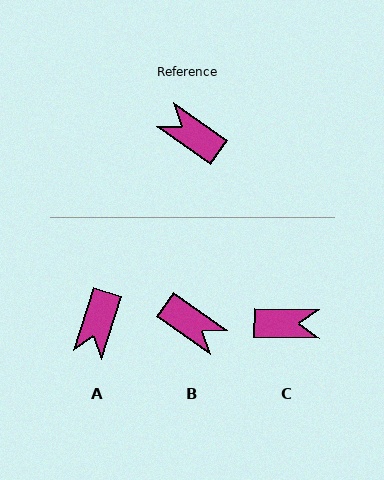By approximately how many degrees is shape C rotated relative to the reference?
Approximately 146 degrees clockwise.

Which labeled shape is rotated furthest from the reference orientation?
B, about 180 degrees away.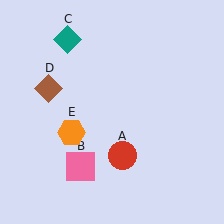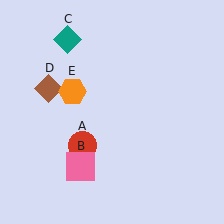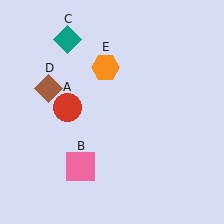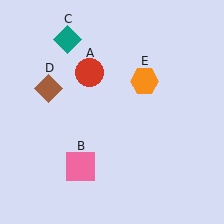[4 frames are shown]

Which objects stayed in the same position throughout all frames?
Pink square (object B) and teal diamond (object C) and brown diamond (object D) remained stationary.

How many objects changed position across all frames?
2 objects changed position: red circle (object A), orange hexagon (object E).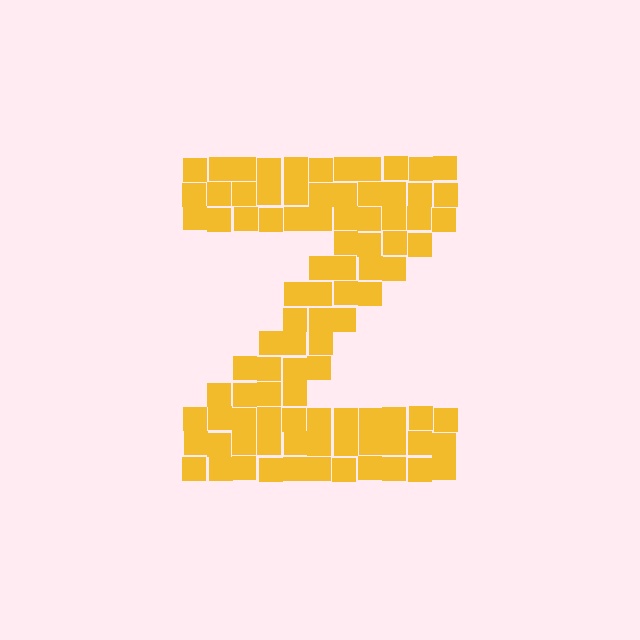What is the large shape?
The large shape is the letter Z.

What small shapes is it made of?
It is made of small squares.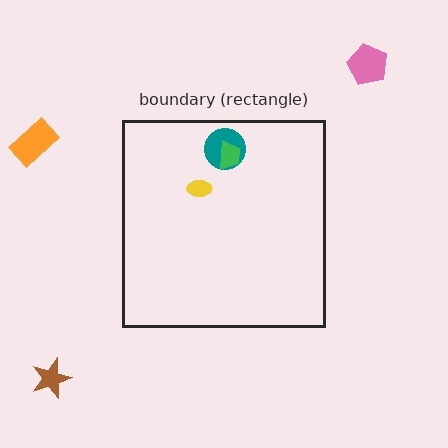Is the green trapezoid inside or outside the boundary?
Inside.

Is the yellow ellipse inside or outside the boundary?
Inside.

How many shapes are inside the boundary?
3 inside, 3 outside.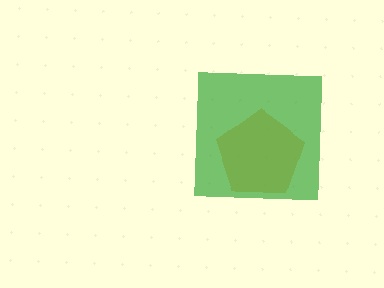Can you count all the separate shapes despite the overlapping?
Yes, there are 2 separate shapes.